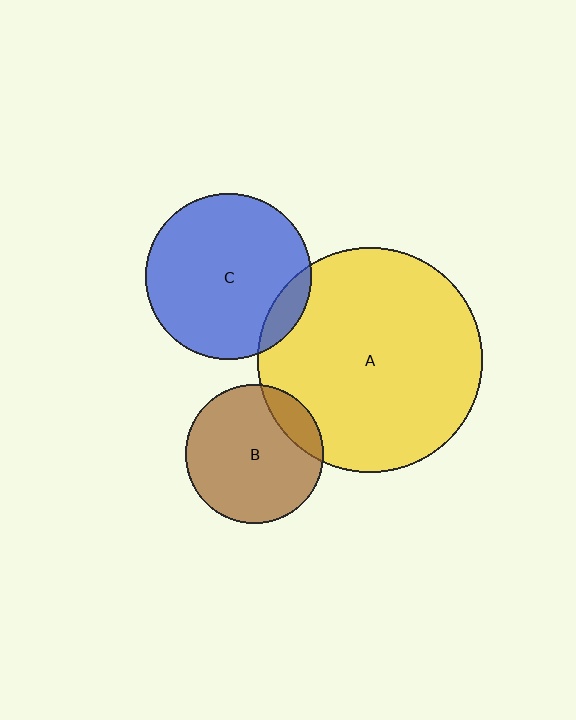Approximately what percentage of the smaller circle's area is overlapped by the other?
Approximately 10%.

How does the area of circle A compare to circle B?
Approximately 2.7 times.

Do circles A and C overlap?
Yes.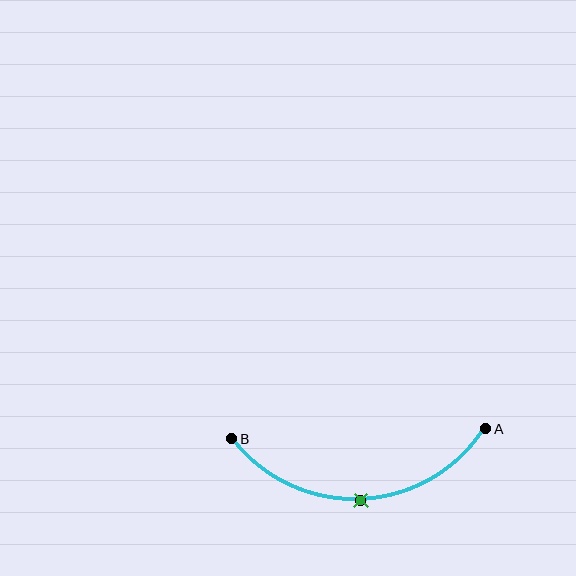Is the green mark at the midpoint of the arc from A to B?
Yes. The green mark lies on the arc at equal arc-length from both A and B — it is the arc midpoint.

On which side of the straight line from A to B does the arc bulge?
The arc bulges below the straight line connecting A and B.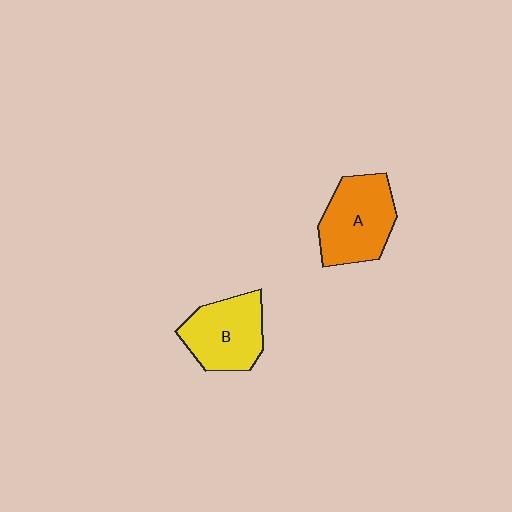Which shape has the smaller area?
Shape B (yellow).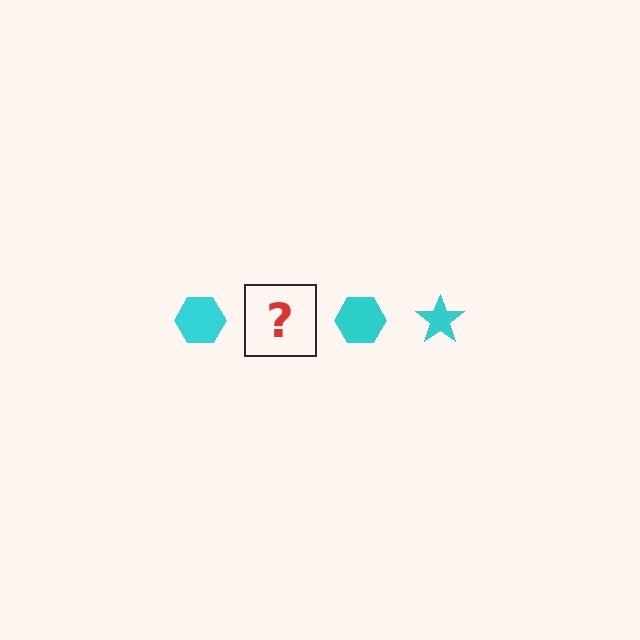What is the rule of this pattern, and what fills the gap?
The rule is that the pattern cycles through hexagon, star shapes in cyan. The gap should be filled with a cyan star.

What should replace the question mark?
The question mark should be replaced with a cyan star.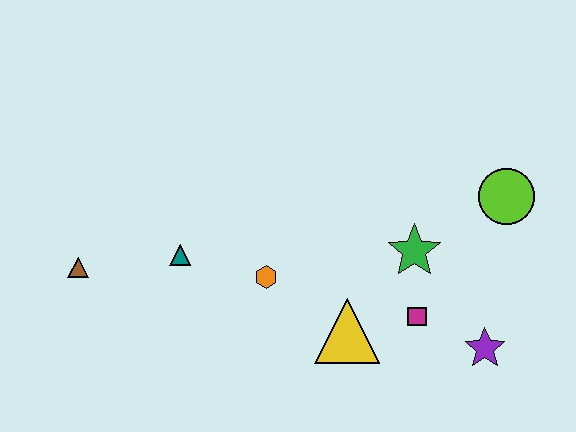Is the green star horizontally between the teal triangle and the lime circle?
Yes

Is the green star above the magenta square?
Yes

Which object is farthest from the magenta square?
The brown triangle is farthest from the magenta square.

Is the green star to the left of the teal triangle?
No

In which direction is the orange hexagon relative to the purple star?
The orange hexagon is to the left of the purple star.